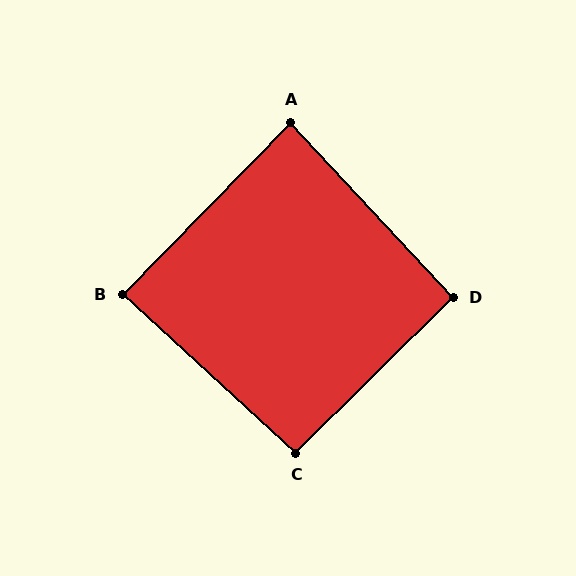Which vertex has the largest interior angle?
C, at approximately 93 degrees.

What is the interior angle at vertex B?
Approximately 88 degrees (approximately right).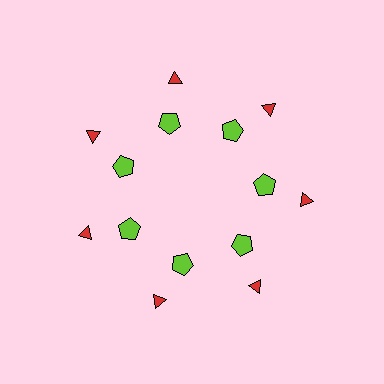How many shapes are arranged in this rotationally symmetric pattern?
There are 14 shapes, arranged in 7 groups of 2.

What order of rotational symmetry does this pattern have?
This pattern has 7-fold rotational symmetry.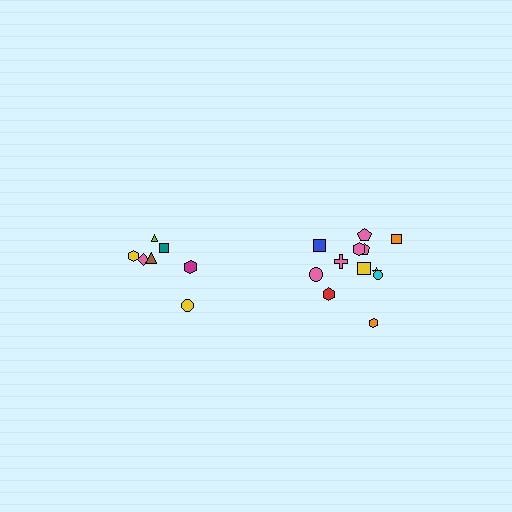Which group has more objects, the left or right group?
The right group.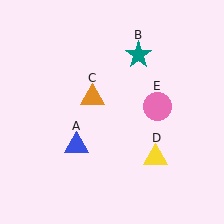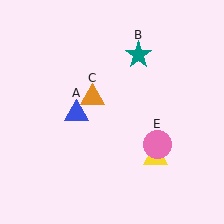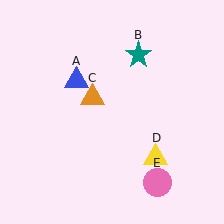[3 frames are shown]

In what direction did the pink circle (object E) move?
The pink circle (object E) moved down.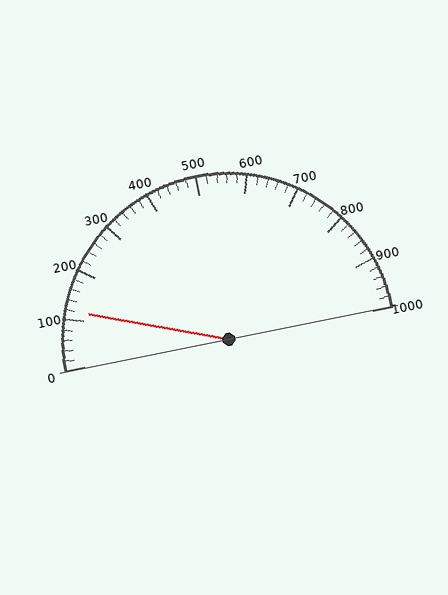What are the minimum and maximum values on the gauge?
The gauge ranges from 0 to 1000.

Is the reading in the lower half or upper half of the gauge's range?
The reading is in the lower half of the range (0 to 1000).